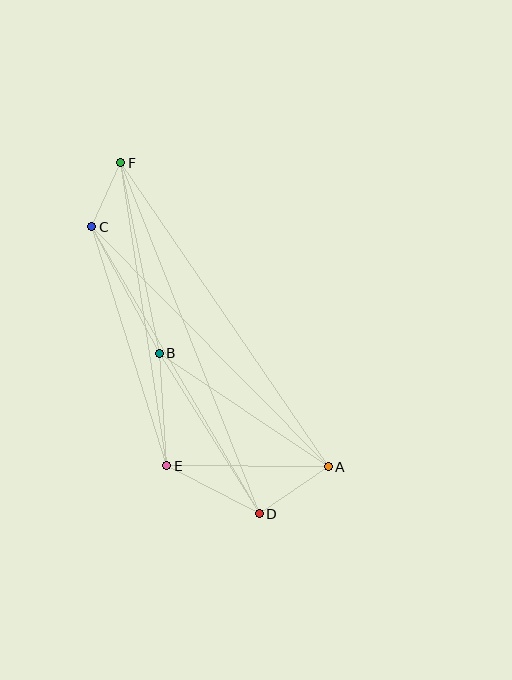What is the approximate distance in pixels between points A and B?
The distance between A and B is approximately 204 pixels.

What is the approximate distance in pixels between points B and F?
The distance between B and F is approximately 194 pixels.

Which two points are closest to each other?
Points C and F are closest to each other.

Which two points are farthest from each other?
Points D and F are farthest from each other.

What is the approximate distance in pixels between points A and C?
The distance between A and C is approximately 337 pixels.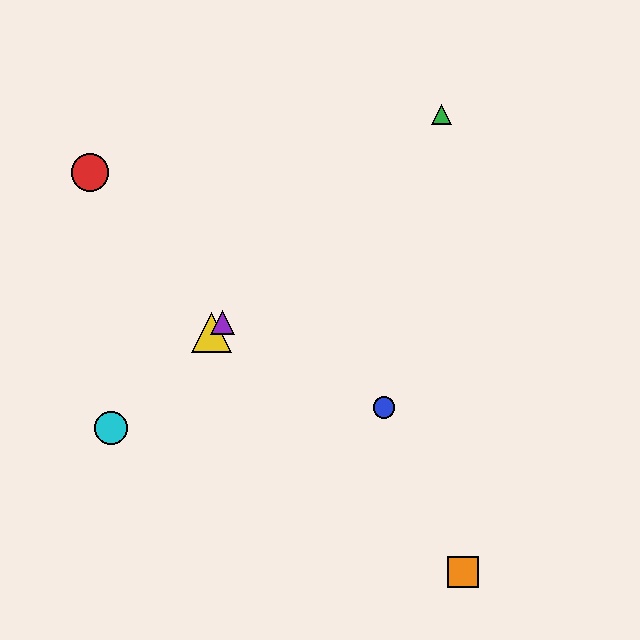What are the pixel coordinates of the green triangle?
The green triangle is at (441, 115).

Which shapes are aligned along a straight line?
The green triangle, the yellow triangle, the purple triangle, the cyan circle are aligned along a straight line.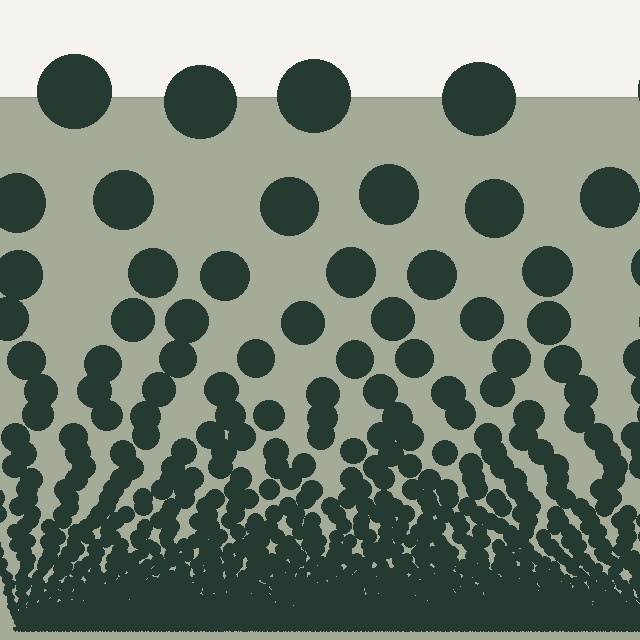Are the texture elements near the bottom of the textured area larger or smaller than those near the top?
Smaller. The gradient is inverted — elements near the bottom are smaller and denser.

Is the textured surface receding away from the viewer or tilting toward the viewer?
The surface appears to tilt toward the viewer. Texture elements get larger and sparser toward the top.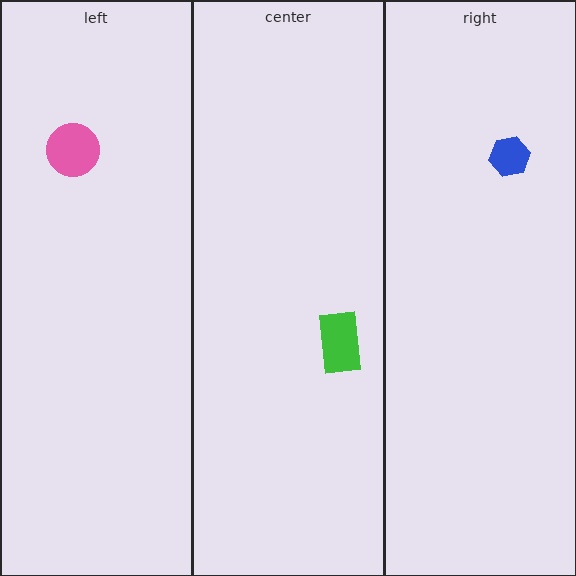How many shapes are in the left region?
1.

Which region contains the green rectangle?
The center region.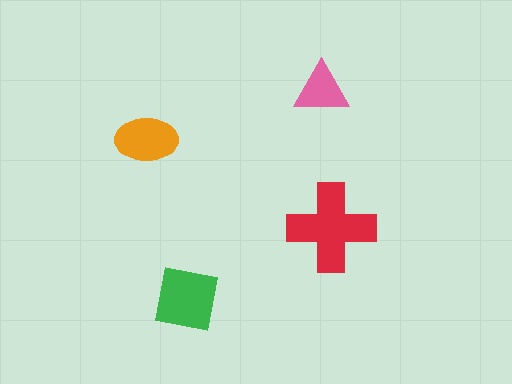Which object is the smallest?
The pink triangle.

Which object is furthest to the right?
The red cross is rightmost.